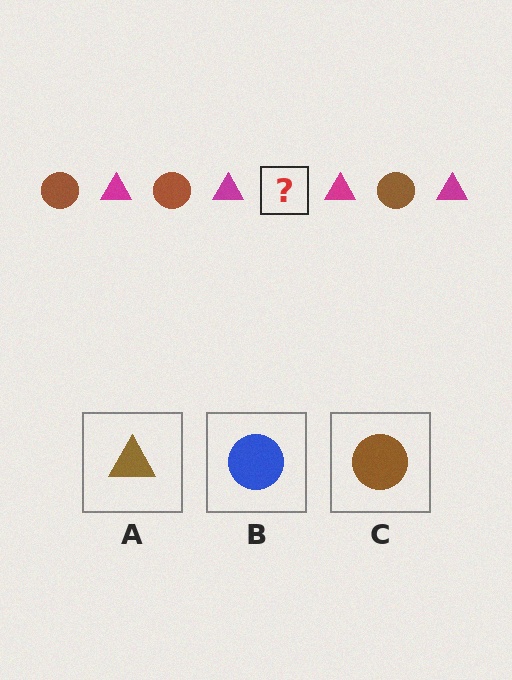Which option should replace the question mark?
Option C.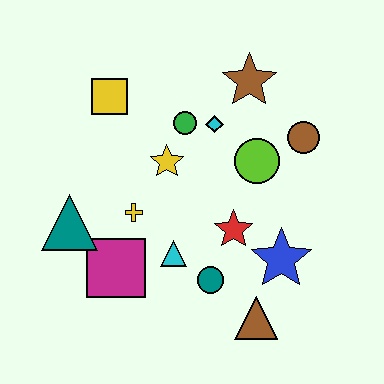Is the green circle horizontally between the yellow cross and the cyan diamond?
Yes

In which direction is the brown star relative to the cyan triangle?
The brown star is above the cyan triangle.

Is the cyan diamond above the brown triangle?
Yes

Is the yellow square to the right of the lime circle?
No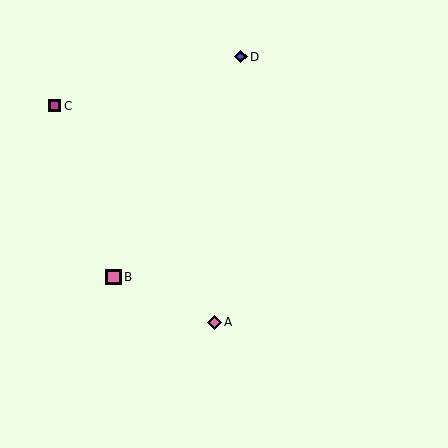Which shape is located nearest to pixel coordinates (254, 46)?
The blue diamond (labeled D) at (241, 57) is nearest to that location.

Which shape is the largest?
The pink square (labeled B) is the largest.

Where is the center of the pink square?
The center of the pink square is at (113, 277).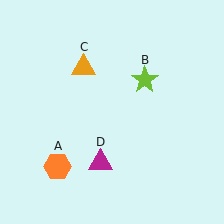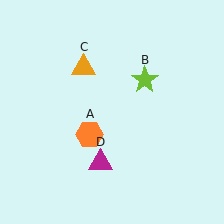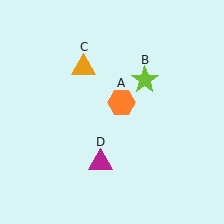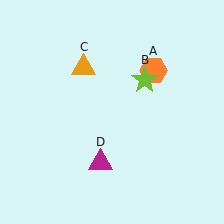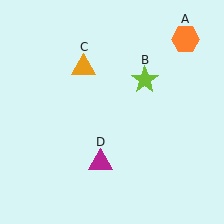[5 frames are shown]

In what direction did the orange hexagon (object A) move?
The orange hexagon (object A) moved up and to the right.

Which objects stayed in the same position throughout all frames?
Lime star (object B) and orange triangle (object C) and magenta triangle (object D) remained stationary.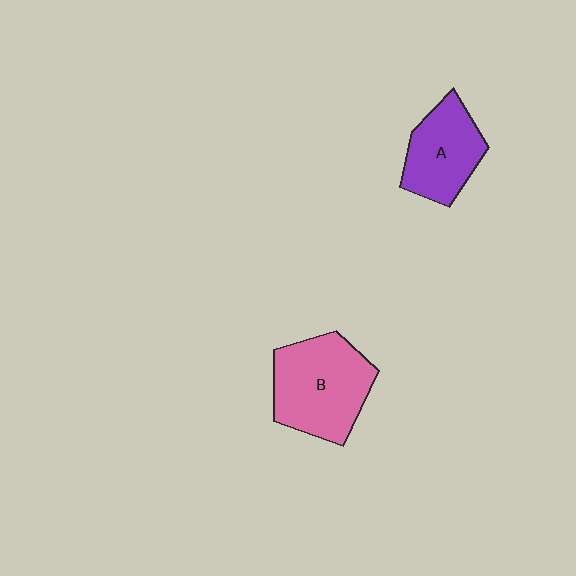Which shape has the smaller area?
Shape A (purple).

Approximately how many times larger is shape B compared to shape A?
Approximately 1.4 times.